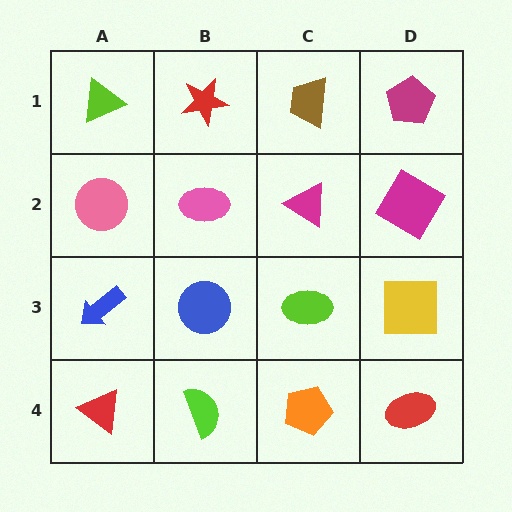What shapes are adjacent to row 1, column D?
A magenta diamond (row 2, column D), a brown trapezoid (row 1, column C).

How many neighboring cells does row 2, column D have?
3.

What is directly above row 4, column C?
A lime ellipse.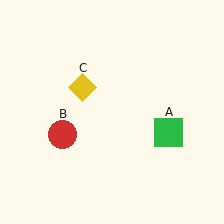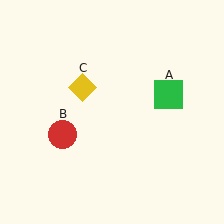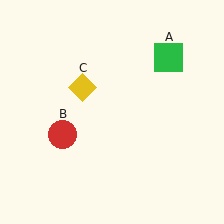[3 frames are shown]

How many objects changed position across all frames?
1 object changed position: green square (object A).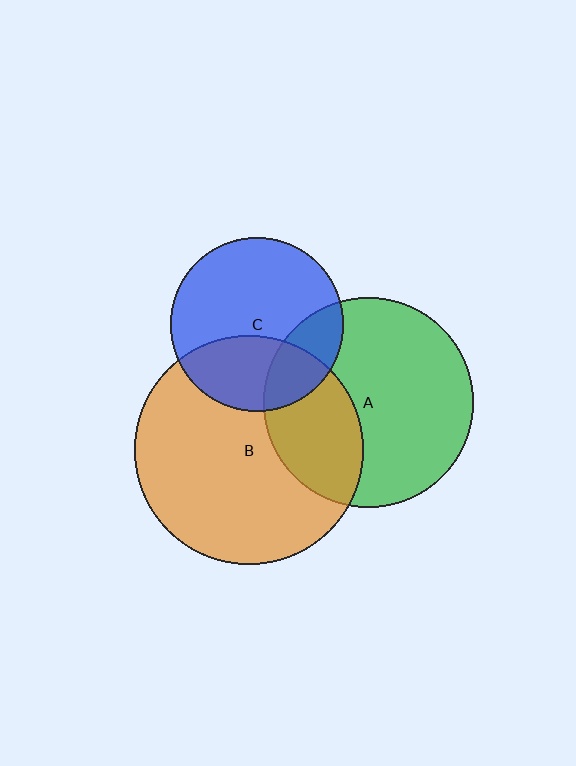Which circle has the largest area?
Circle B (orange).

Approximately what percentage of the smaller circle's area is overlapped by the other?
Approximately 35%.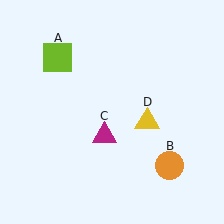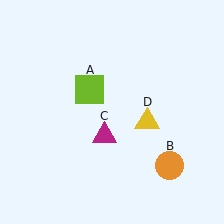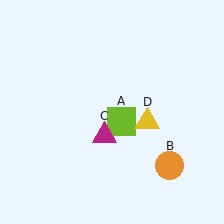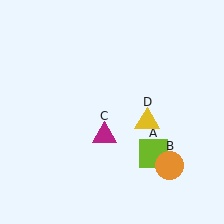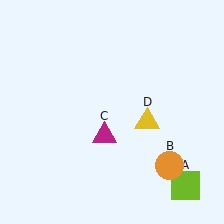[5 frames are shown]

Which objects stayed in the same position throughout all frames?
Orange circle (object B) and magenta triangle (object C) and yellow triangle (object D) remained stationary.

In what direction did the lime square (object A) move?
The lime square (object A) moved down and to the right.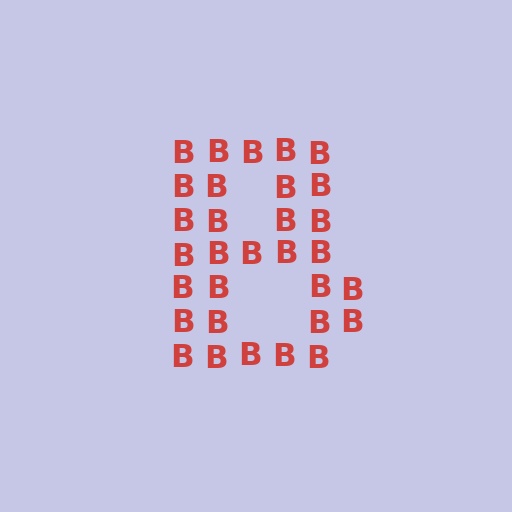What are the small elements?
The small elements are letter B's.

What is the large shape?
The large shape is the letter B.